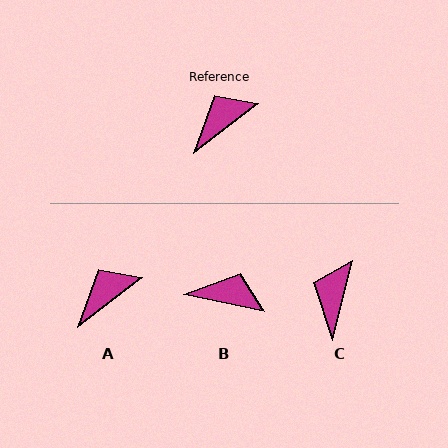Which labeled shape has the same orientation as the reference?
A.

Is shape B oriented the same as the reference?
No, it is off by about 49 degrees.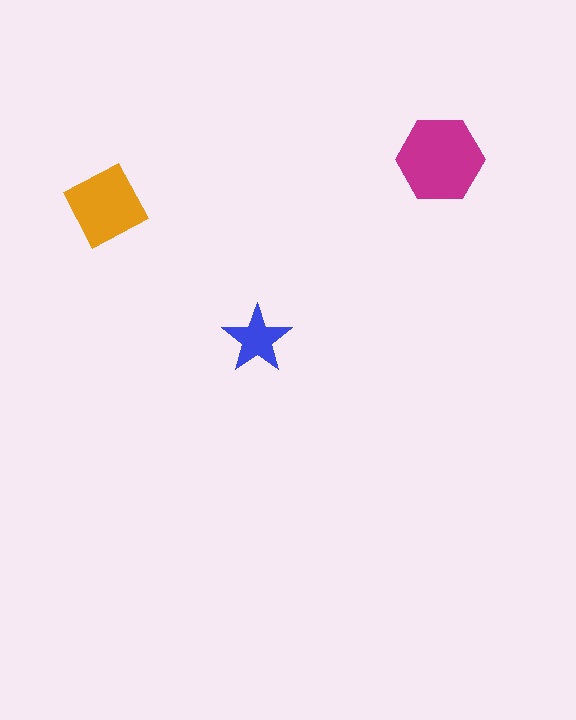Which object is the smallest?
The blue star.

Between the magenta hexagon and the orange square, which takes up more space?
The magenta hexagon.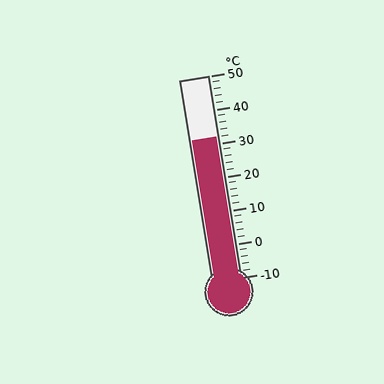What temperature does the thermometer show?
The thermometer shows approximately 32°C.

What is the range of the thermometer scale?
The thermometer scale ranges from -10°C to 50°C.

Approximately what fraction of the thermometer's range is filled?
The thermometer is filled to approximately 70% of its range.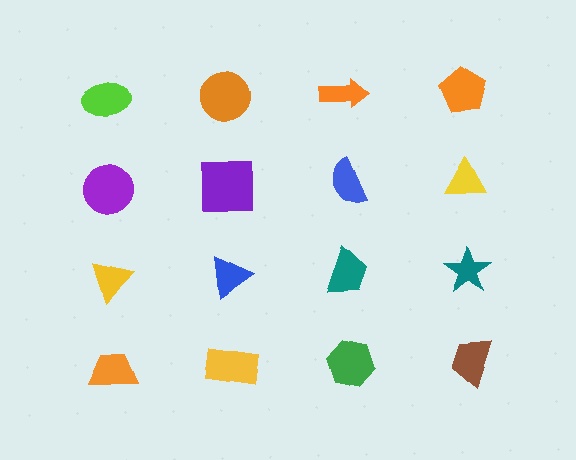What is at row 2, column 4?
A yellow triangle.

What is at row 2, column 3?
A blue semicircle.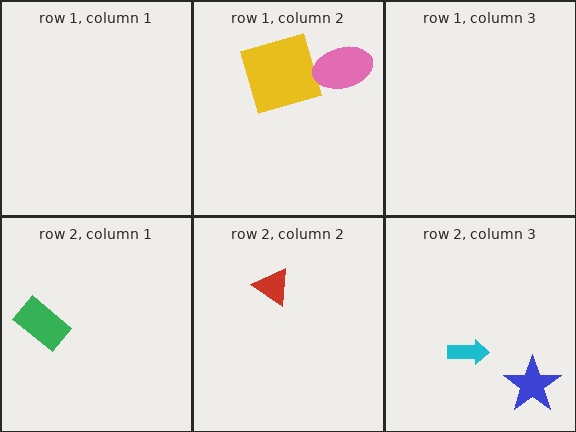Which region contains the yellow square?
The row 1, column 2 region.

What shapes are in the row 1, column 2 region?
The yellow square, the pink ellipse.